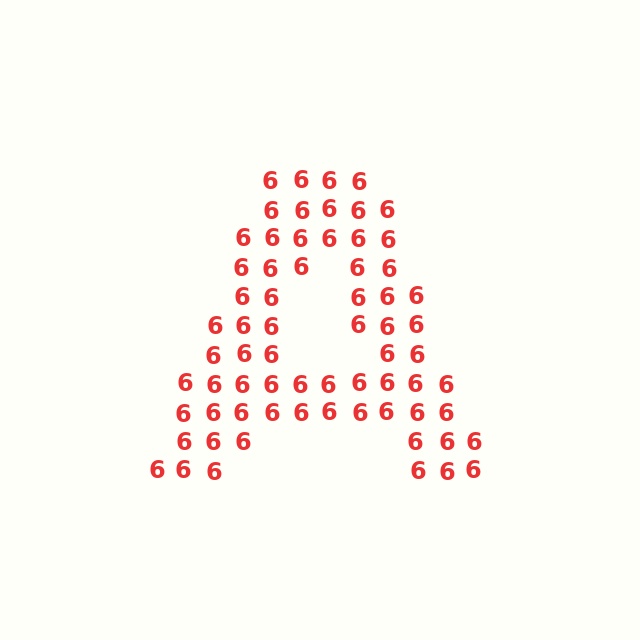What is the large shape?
The large shape is the letter A.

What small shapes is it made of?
It is made of small digit 6's.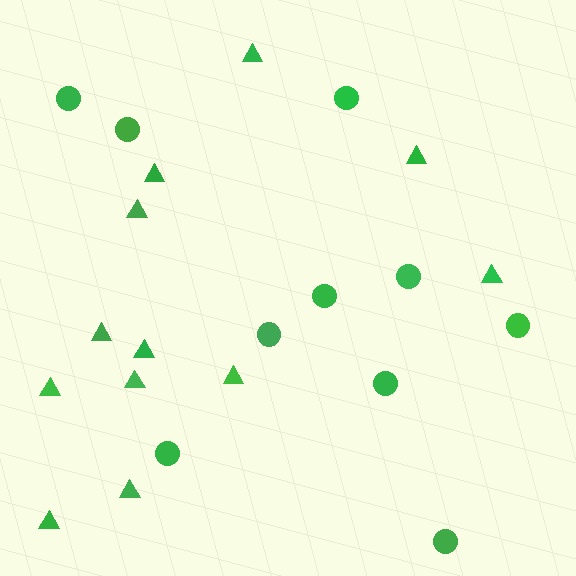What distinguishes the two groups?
There are 2 groups: one group of triangles (12) and one group of circles (10).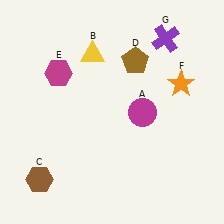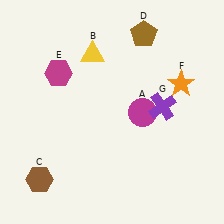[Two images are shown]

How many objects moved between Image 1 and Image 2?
2 objects moved between the two images.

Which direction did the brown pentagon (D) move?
The brown pentagon (D) moved up.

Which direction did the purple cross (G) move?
The purple cross (G) moved down.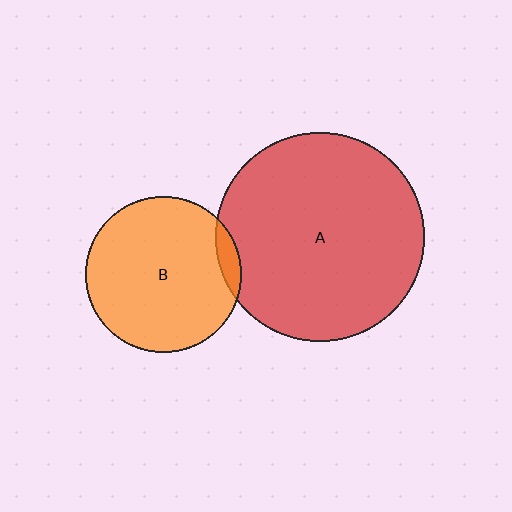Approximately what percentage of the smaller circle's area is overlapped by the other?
Approximately 5%.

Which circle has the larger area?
Circle A (red).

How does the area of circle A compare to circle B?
Approximately 1.8 times.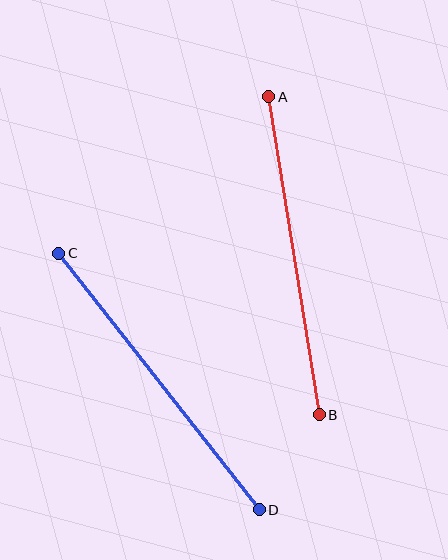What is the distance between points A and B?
The distance is approximately 322 pixels.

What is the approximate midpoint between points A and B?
The midpoint is at approximately (294, 256) pixels.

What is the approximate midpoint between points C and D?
The midpoint is at approximately (159, 382) pixels.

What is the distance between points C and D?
The distance is approximately 326 pixels.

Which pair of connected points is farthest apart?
Points C and D are farthest apart.